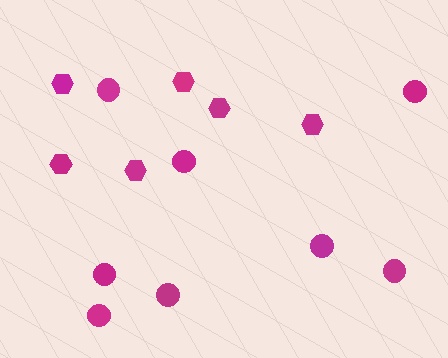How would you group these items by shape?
There are 2 groups: one group of hexagons (6) and one group of circles (8).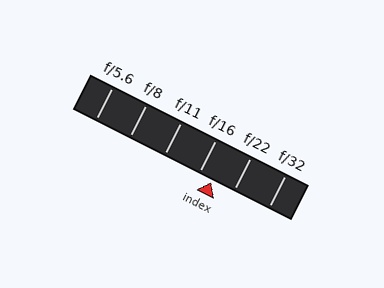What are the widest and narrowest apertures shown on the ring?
The widest aperture shown is f/5.6 and the narrowest is f/32.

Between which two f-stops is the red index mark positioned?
The index mark is between f/16 and f/22.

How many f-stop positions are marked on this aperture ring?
There are 6 f-stop positions marked.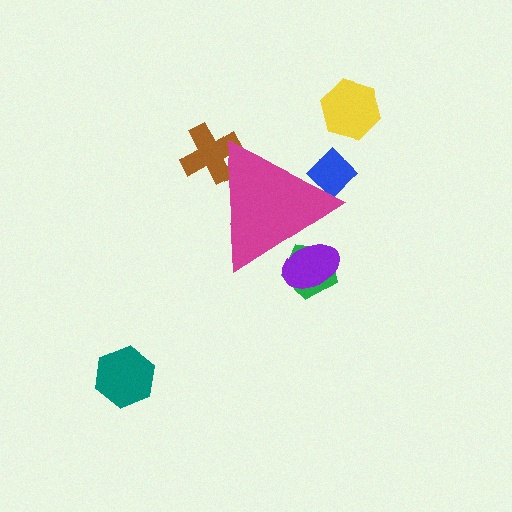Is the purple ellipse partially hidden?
Yes, the purple ellipse is partially hidden behind the magenta triangle.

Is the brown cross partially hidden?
Yes, the brown cross is partially hidden behind the magenta triangle.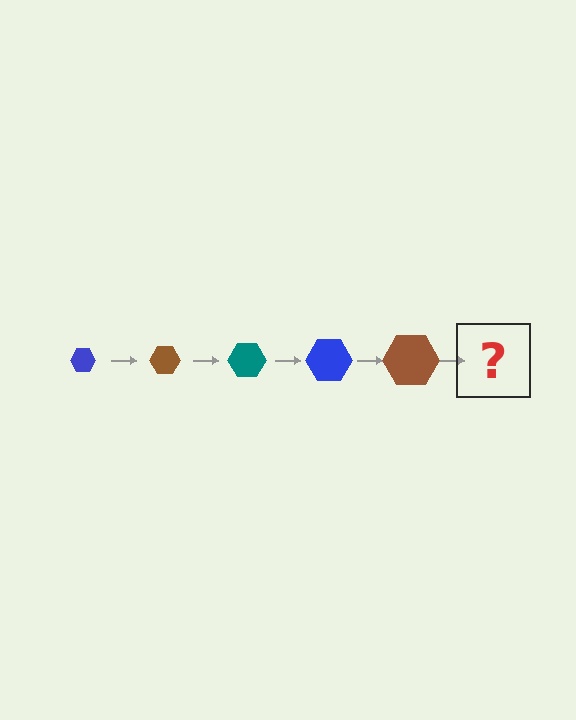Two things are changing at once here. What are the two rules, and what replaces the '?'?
The two rules are that the hexagon grows larger each step and the color cycles through blue, brown, and teal. The '?' should be a teal hexagon, larger than the previous one.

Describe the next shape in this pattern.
It should be a teal hexagon, larger than the previous one.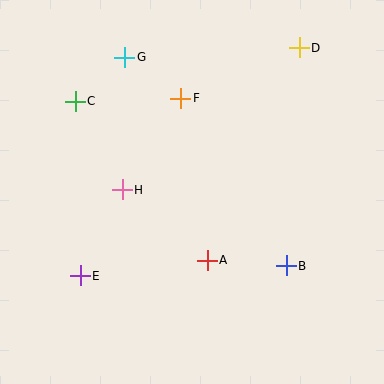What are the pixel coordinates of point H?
Point H is at (122, 190).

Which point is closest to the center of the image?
Point H at (122, 190) is closest to the center.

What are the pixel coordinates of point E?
Point E is at (80, 276).